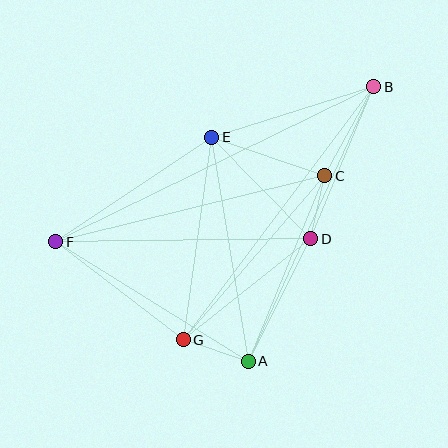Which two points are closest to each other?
Points C and D are closest to each other.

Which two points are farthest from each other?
Points B and F are farthest from each other.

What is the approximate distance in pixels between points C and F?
The distance between C and F is approximately 277 pixels.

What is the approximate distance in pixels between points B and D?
The distance between B and D is approximately 165 pixels.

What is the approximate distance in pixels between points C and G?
The distance between C and G is approximately 217 pixels.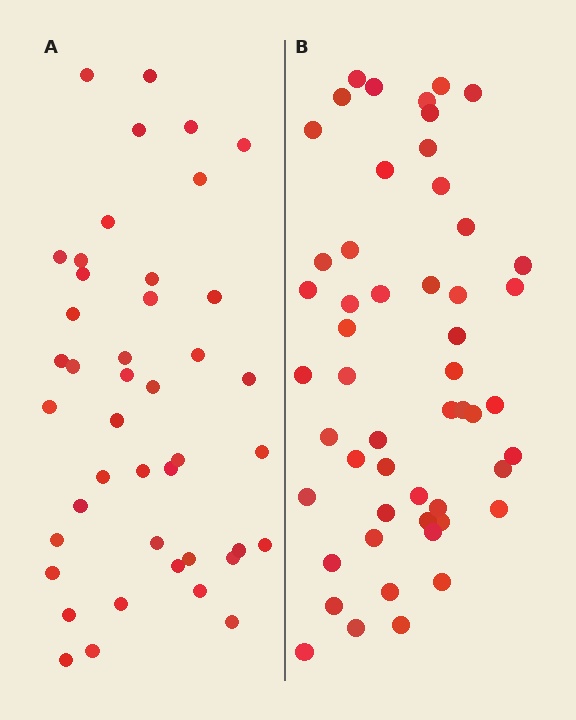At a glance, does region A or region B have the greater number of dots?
Region B (the right region) has more dots.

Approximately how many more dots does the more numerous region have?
Region B has roughly 8 or so more dots than region A.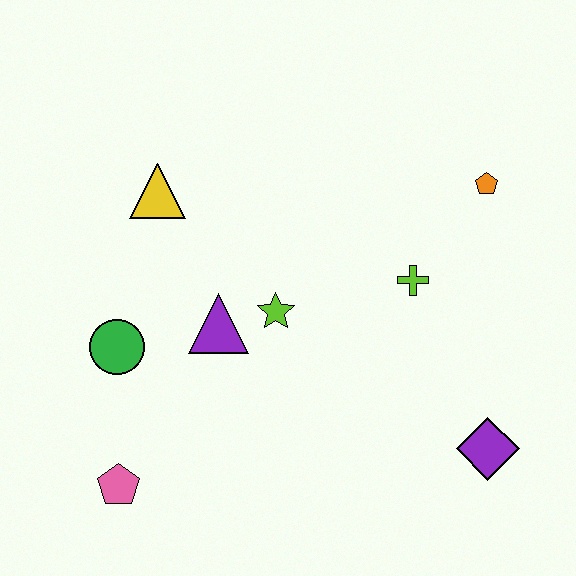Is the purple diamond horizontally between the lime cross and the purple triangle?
No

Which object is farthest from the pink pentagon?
The orange pentagon is farthest from the pink pentagon.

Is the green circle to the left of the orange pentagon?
Yes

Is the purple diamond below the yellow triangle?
Yes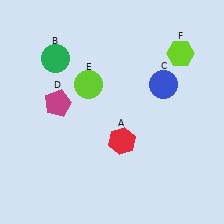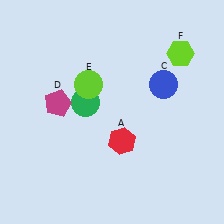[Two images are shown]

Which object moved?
The green circle (B) moved down.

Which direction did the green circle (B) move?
The green circle (B) moved down.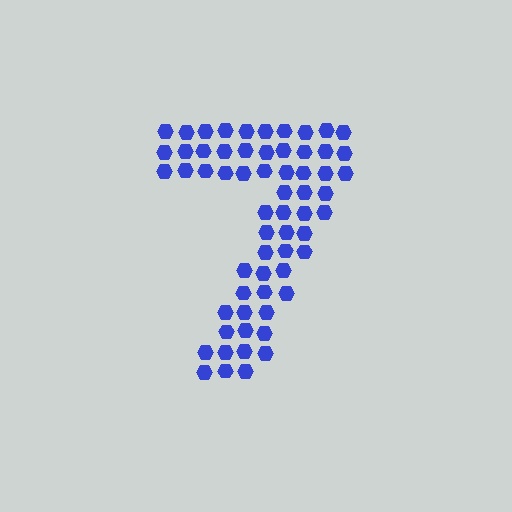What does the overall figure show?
The overall figure shows the digit 7.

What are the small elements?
The small elements are hexagons.